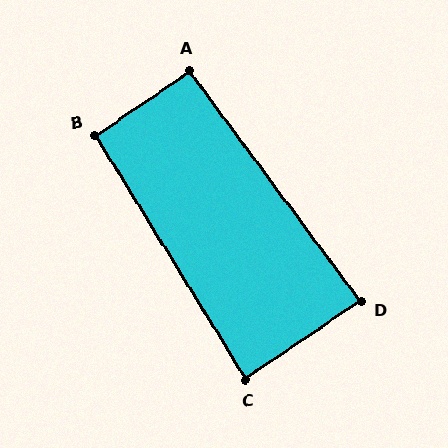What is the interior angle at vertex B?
Approximately 92 degrees (approximately right).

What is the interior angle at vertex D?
Approximately 88 degrees (approximately right).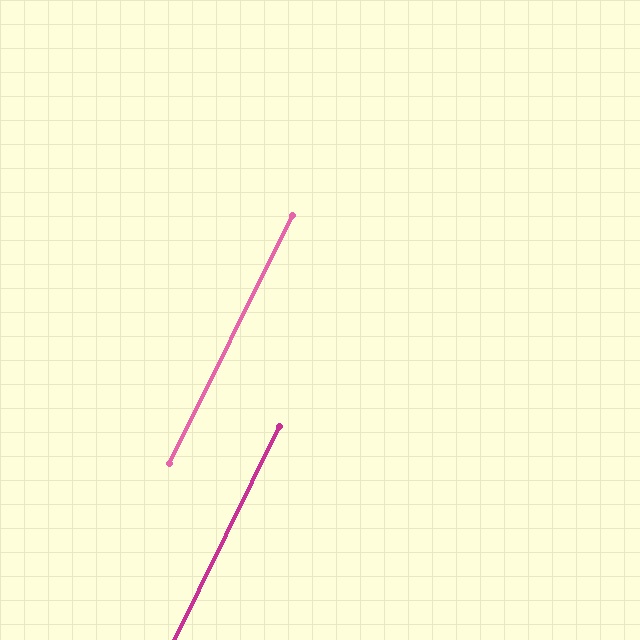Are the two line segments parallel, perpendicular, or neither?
Parallel — their directions differ by only 0.1°.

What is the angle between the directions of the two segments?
Approximately 0 degrees.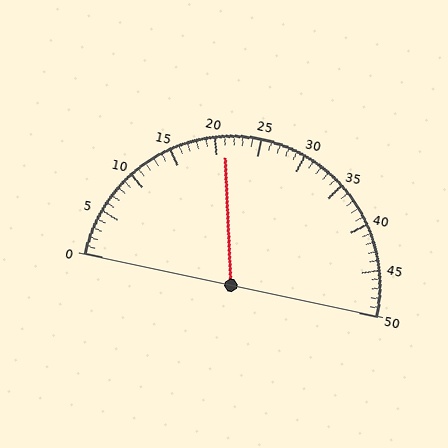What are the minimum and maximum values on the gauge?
The gauge ranges from 0 to 50.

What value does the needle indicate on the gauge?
The needle indicates approximately 21.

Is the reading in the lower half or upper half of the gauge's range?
The reading is in the lower half of the range (0 to 50).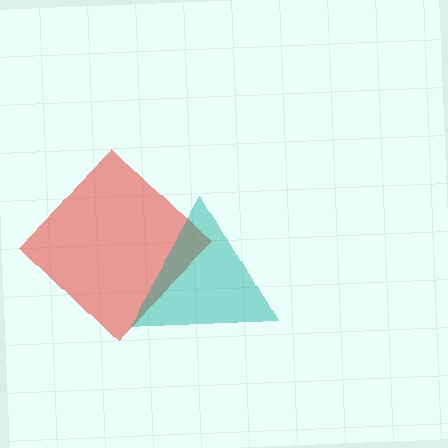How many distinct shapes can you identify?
There are 2 distinct shapes: a red diamond, a teal triangle.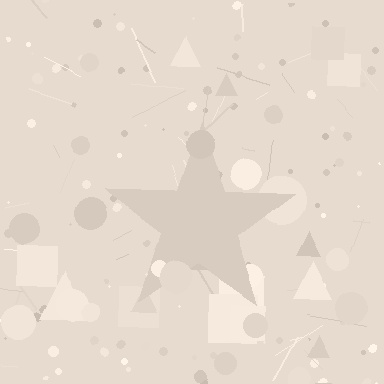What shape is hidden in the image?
A star is hidden in the image.